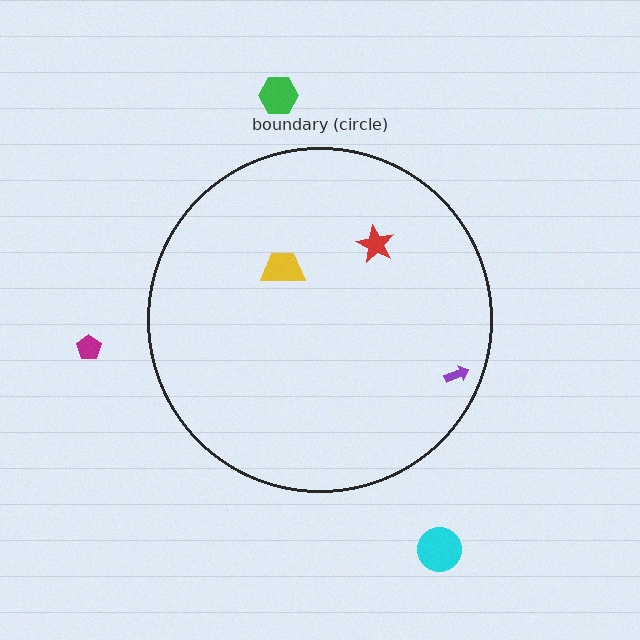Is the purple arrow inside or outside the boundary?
Inside.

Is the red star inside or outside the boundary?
Inside.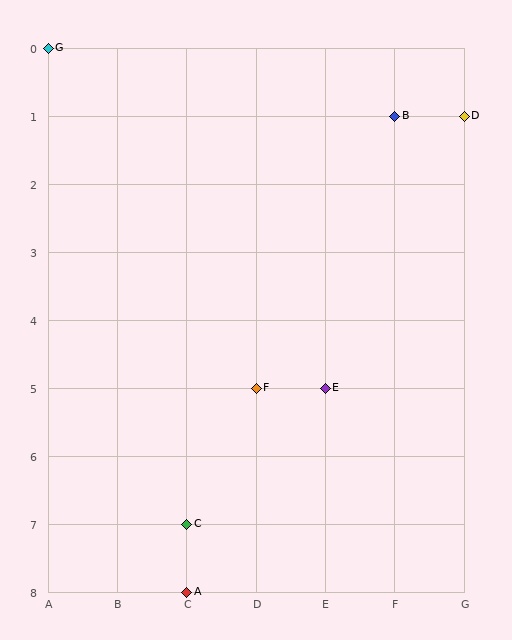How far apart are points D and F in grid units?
Points D and F are 3 columns and 4 rows apart (about 5.0 grid units diagonally).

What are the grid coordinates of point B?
Point B is at grid coordinates (F, 1).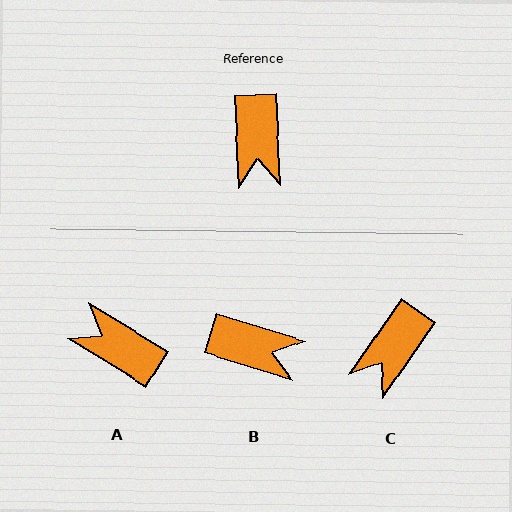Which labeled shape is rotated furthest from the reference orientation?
A, about 124 degrees away.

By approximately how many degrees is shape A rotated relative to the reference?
Approximately 124 degrees clockwise.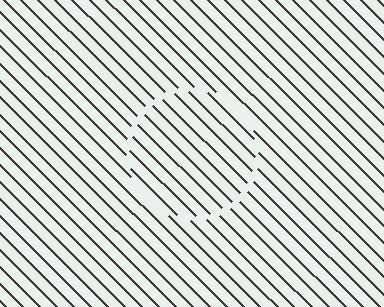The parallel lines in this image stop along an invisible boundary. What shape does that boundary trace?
An illusory circle. The interior of the shape contains the same grating, shifted by half a period — the contour is defined by the phase discontinuity where line-ends from the inner and outer gratings abut.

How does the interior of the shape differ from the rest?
The interior of the shape contains the same grating, shifted by half a period — the contour is defined by the phase discontinuity where line-ends from the inner and outer gratings abut.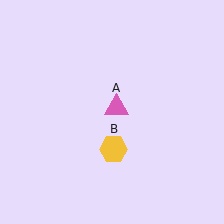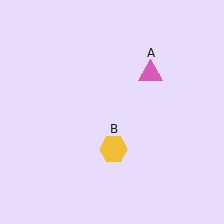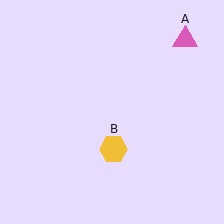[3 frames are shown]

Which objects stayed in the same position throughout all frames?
Yellow hexagon (object B) remained stationary.